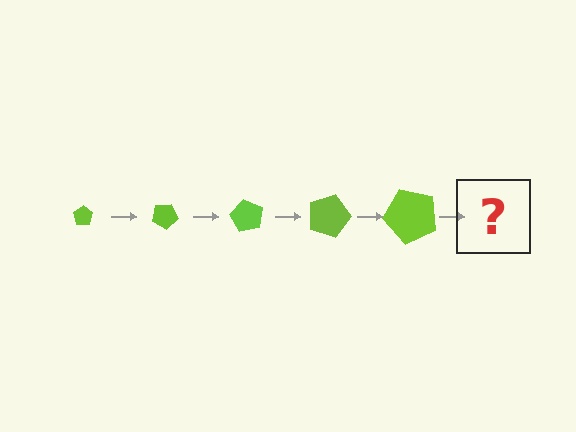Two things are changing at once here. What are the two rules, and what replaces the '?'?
The two rules are that the pentagon grows larger each step and it rotates 30 degrees each step. The '?' should be a pentagon, larger than the previous one and rotated 150 degrees from the start.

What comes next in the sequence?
The next element should be a pentagon, larger than the previous one and rotated 150 degrees from the start.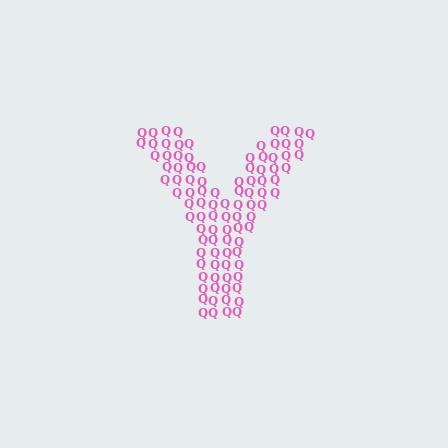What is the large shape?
The large shape is the letter Y.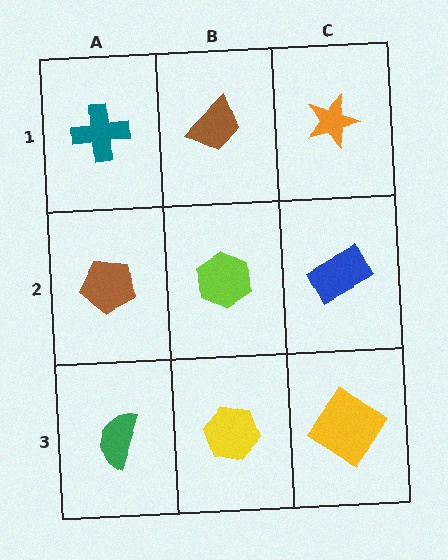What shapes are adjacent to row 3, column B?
A lime hexagon (row 2, column B), a green semicircle (row 3, column A), a yellow diamond (row 3, column C).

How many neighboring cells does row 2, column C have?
3.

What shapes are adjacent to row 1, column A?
A brown pentagon (row 2, column A), a brown trapezoid (row 1, column B).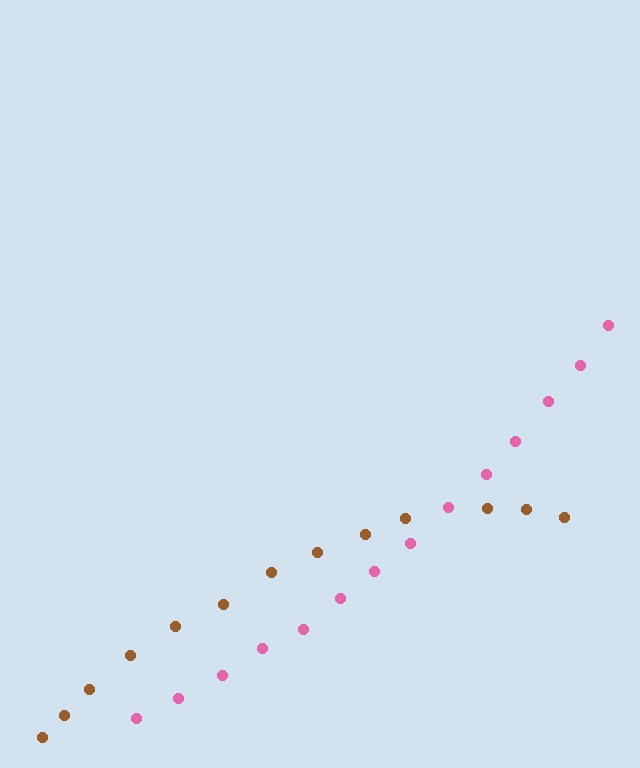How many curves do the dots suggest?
There are 2 distinct paths.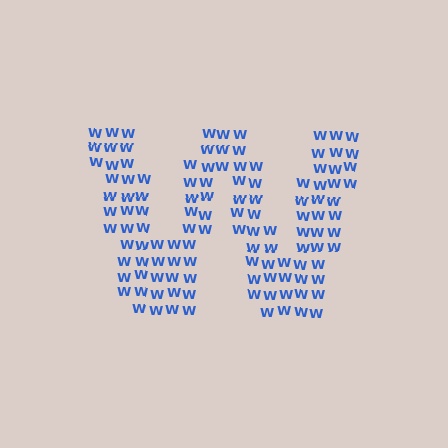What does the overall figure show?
The overall figure shows the letter W.